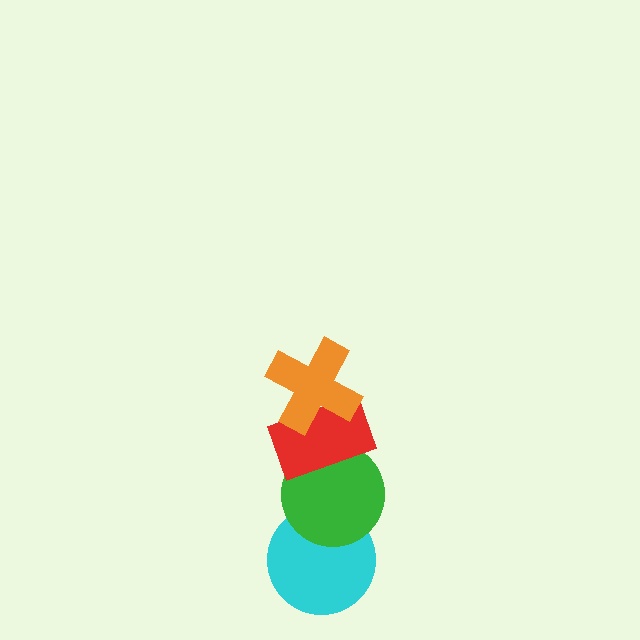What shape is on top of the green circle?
The red rectangle is on top of the green circle.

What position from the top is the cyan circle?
The cyan circle is 4th from the top.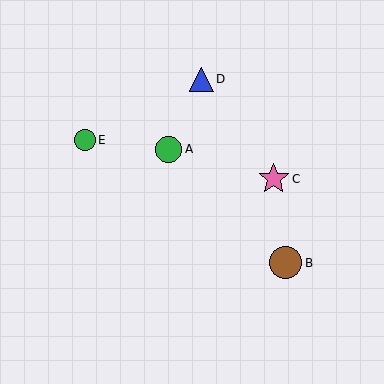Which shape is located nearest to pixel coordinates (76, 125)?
The green circle (labeled E) at (85, 140) is nearest to that location.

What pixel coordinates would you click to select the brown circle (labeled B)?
Click at (286, 263) to select the brown circle B.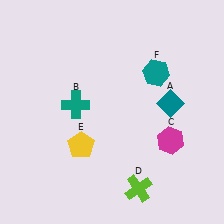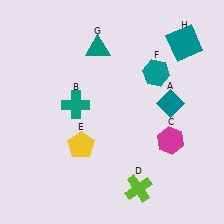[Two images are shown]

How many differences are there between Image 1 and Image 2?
There are 2 differences between the two images.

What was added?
A teal triangle (G), a teal square (H) were added in Image 2.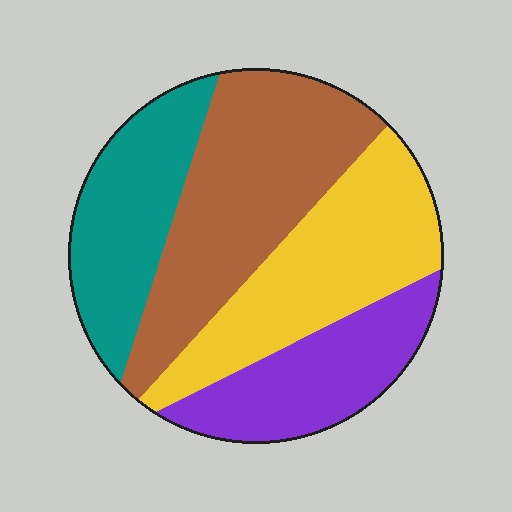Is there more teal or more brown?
Brown.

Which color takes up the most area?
Brown, at roughly 35%.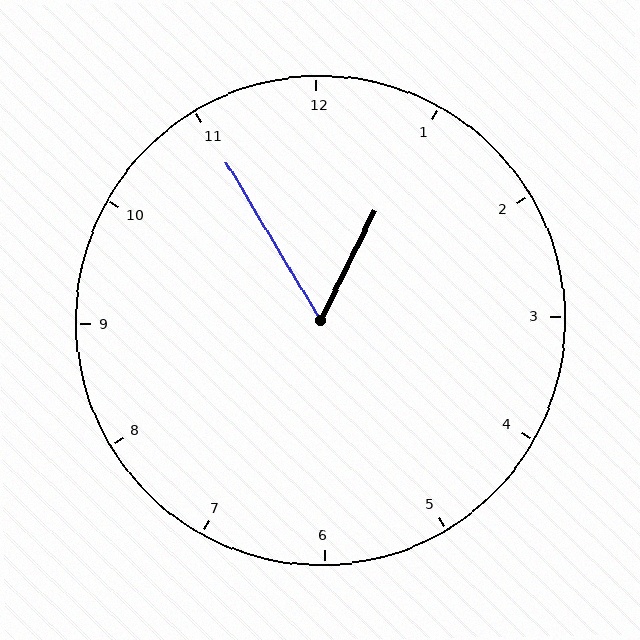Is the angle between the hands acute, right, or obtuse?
It is acute.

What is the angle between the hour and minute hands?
Approximately 58 degrees.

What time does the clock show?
12:55.